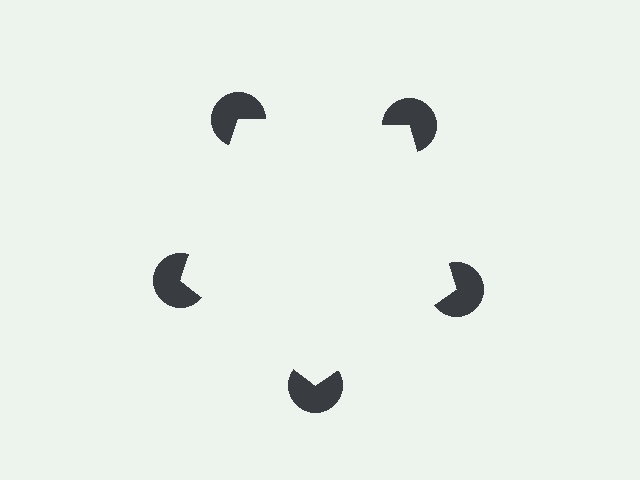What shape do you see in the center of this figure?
An illusory pentagon — its edges are inferred from the aligned wedge cuts in the pac-man discs, not physically drawn.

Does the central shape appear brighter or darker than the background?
It typically appears slightly brighter than the background, even though no actual brightness change is drawn.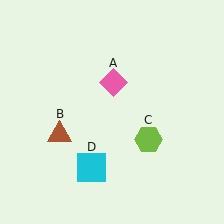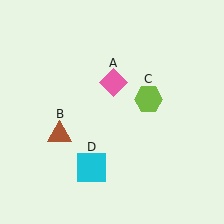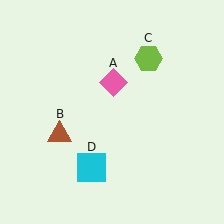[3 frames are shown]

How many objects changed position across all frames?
1 object changed position: lime hexagon (object C).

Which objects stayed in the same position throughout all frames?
Pink diamond (object A) and brown triangle (object B) and cyan square (object D) remained stationary.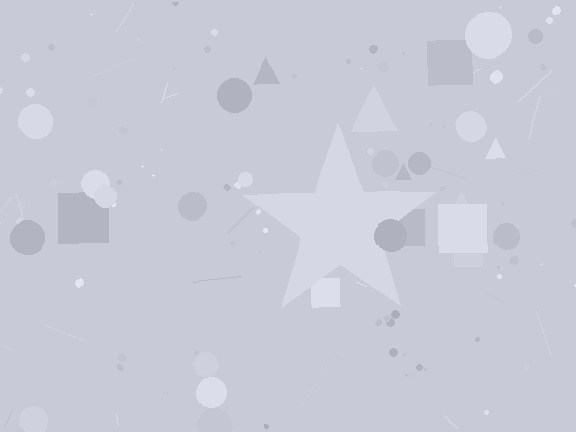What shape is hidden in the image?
A star is hidden in the image.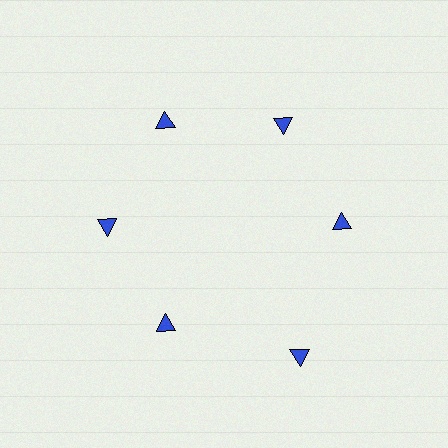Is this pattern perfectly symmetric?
No. The 6 blue triangles are arranged in a ring, but one element near the 5 o'clock position is pushed outward from the center, breaking the 6-fold rotational symmetry.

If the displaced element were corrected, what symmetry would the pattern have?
It would have 6-fold rotational symmetry — the pattern would map onto itself every 60 degrees.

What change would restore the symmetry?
The symmetry would be restored by moving it inward, back onto the ring so that all 6 triangles sit at equal angles and equal distance from the center.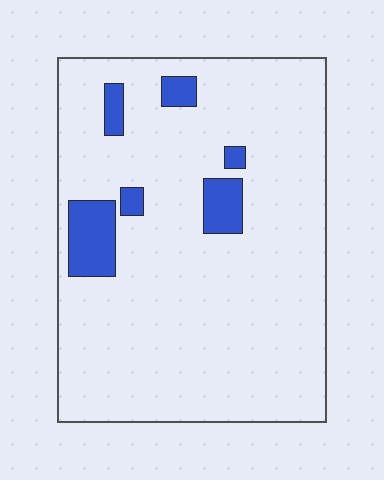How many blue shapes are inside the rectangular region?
6.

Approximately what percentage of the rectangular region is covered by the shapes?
Approximately 10%.